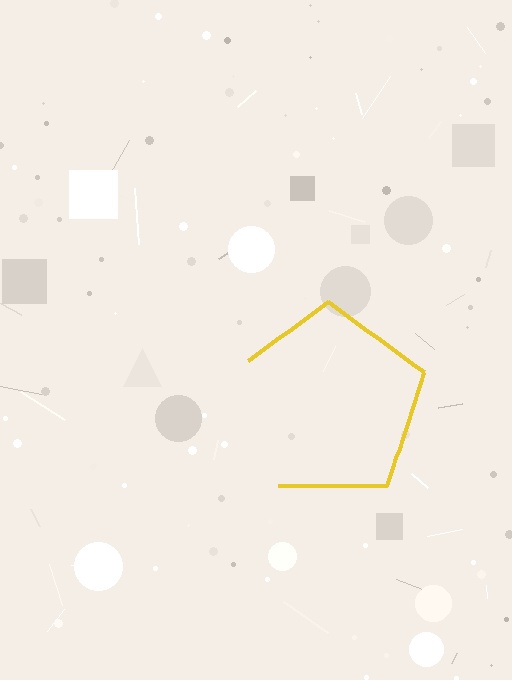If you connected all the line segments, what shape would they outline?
They would outline a pentagon.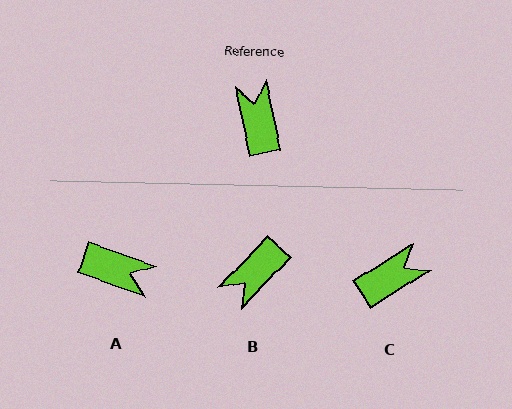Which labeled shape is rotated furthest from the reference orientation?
B, about 125 degrees away.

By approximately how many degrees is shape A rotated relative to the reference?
Approximately 121 degrees clockwise.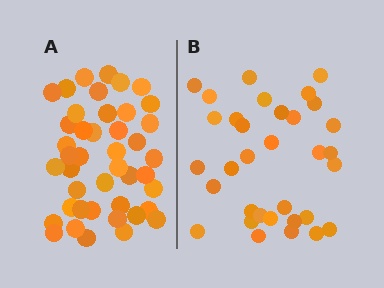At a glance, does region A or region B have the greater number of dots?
Region A (the left region) has more dots.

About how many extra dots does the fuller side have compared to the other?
Region A has roughly 10 or so more dots than region B.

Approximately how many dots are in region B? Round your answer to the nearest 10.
About 30 dots. (The exact count is 33, which rounds to 30.)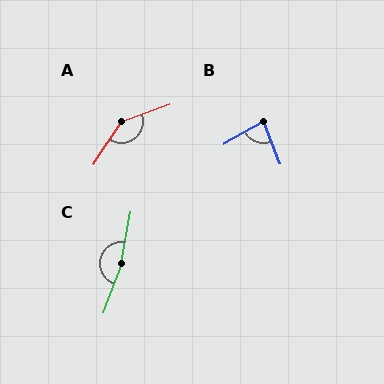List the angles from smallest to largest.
B (83°), A (143°), C (170°).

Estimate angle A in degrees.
Approximately 143 degrees.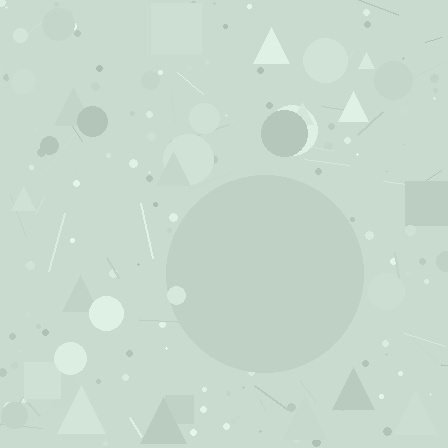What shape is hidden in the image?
A circle is hidden in the image.